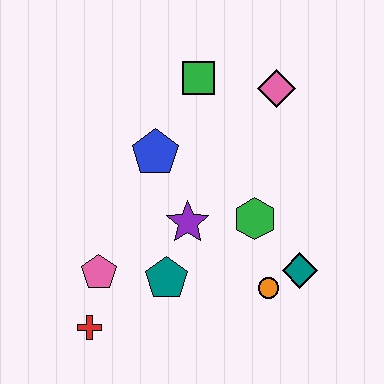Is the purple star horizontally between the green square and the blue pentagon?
Yes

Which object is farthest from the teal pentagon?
The pink diamond is farthest from the teal pentagon.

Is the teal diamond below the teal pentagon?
No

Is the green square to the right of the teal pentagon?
Yes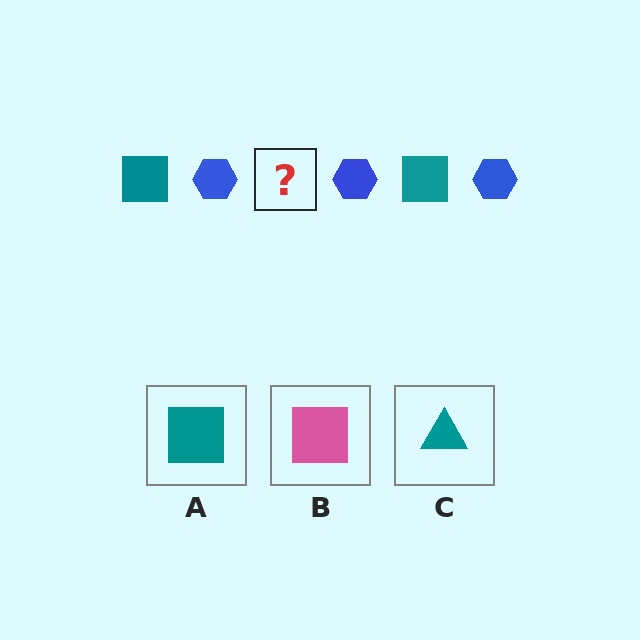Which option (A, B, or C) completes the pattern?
A.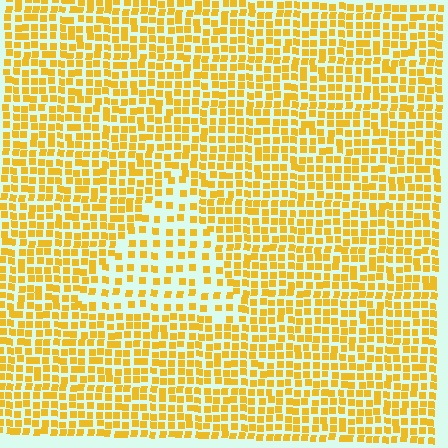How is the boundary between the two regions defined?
The boundary is defined by a change in element density (approximately 1.9x ratio). All elements are the same color, size, and shape.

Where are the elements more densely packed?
The elements are more densely packed outside the triangle boundary.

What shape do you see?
I see a triangle.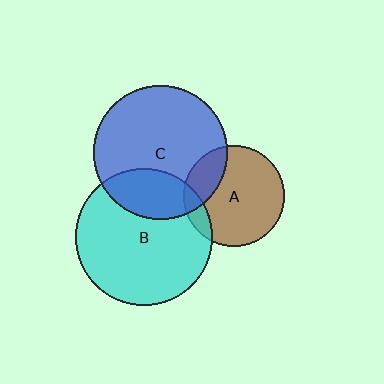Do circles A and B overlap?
Yes.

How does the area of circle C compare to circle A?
Approximately 1.7 times.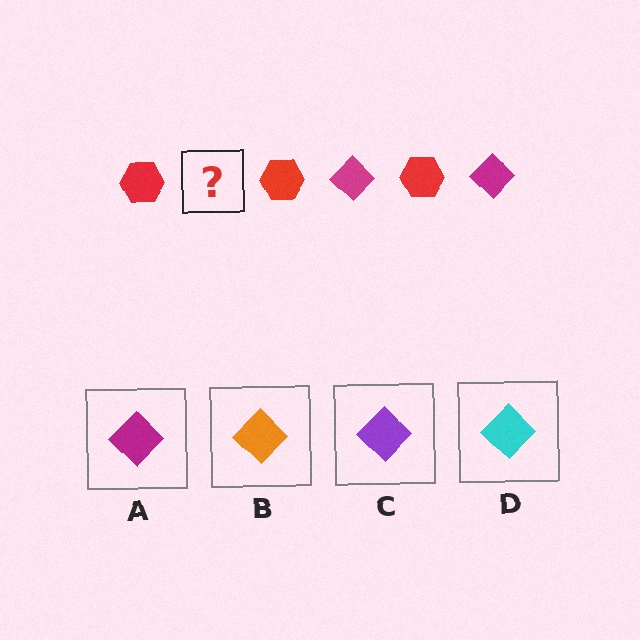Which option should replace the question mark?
Option A.